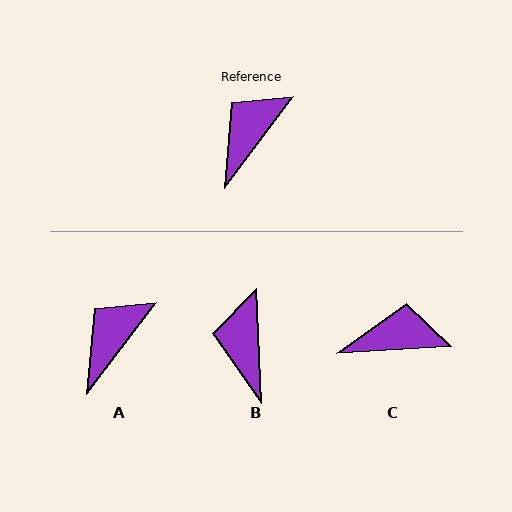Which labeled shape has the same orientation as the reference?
A.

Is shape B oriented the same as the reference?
No, it is off by about 40 degrees.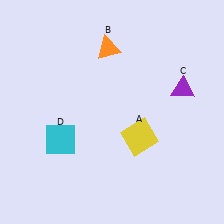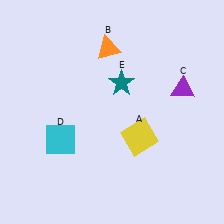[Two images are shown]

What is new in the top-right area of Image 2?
A teal star (E) was added in the top-right area of Image 2.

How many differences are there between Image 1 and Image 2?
There is 1 difference between the two images.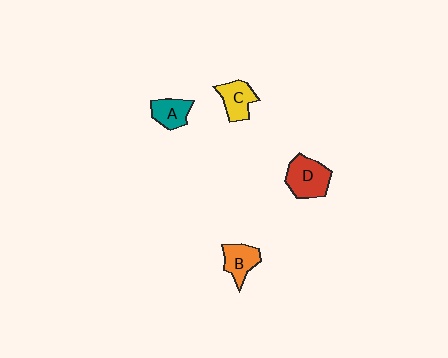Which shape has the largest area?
Shape D (red).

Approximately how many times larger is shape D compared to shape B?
Approximately 1.4 times.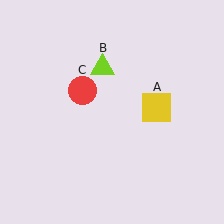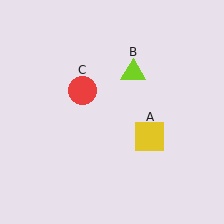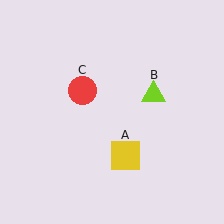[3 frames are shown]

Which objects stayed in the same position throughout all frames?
Red circle (object C) remained stationary.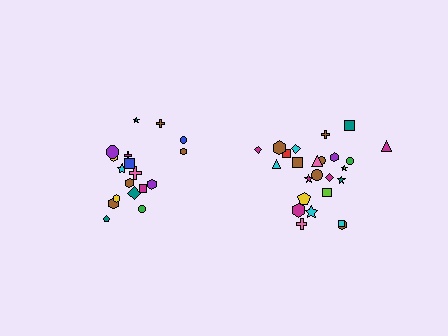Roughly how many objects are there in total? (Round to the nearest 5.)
Roughly 45 objects in total.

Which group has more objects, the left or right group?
The right group.